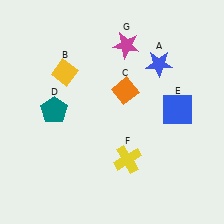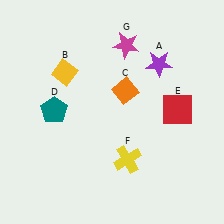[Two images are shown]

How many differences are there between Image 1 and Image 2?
There are 2 differences between the two images.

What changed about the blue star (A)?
In Image 1, A is blue. In Image 2, it changed to purple.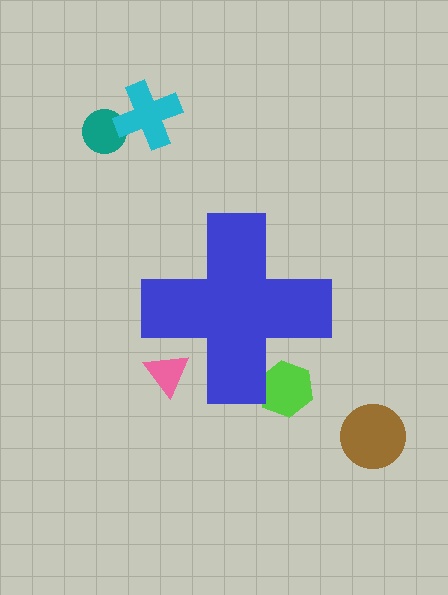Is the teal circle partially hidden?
No, the teal circle is fully visible.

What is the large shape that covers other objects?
A blue cross.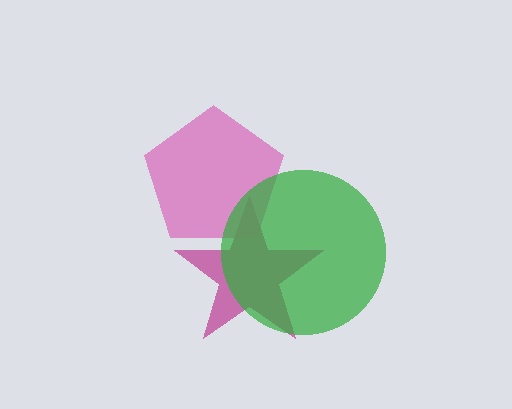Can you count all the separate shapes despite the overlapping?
Yes, there are 3 separate shapes.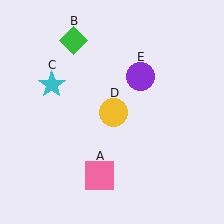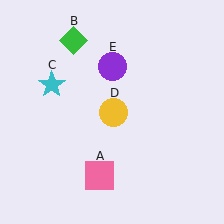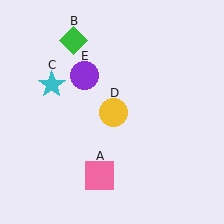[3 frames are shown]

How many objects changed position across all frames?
1 object changed position: purple circle (object E).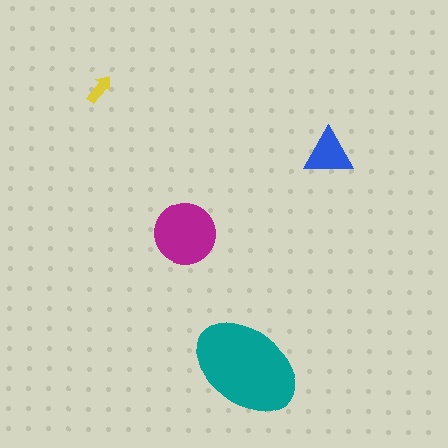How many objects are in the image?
There are 4 objects in the image.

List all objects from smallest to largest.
The yellow arrow, the blue triangle, the magenta circle, the teal ellipse.